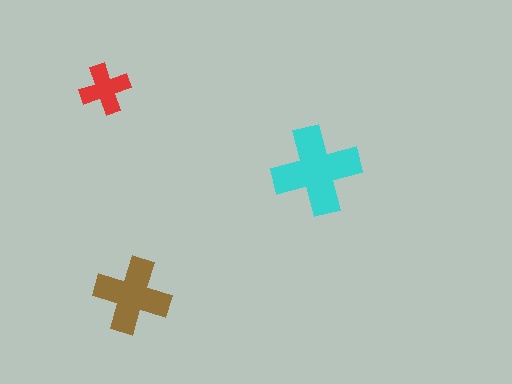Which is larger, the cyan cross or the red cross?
The cyan one.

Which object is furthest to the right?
The cyan cross is rightmost.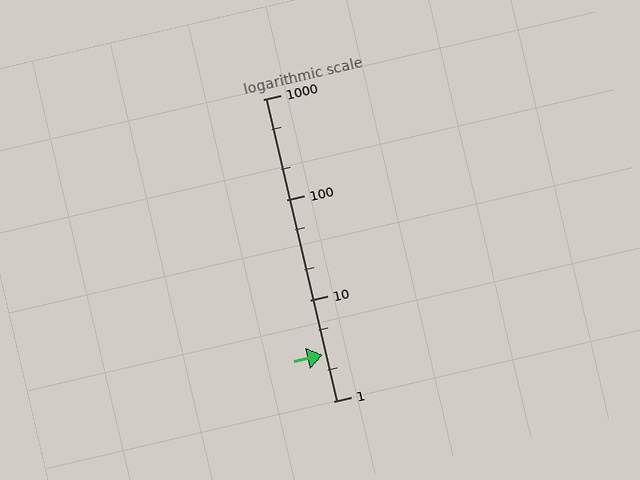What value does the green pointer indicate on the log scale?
The pointer indicates approximately 2.9.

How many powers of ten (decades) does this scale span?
The scale spans 3 decades, from 1 to 1000.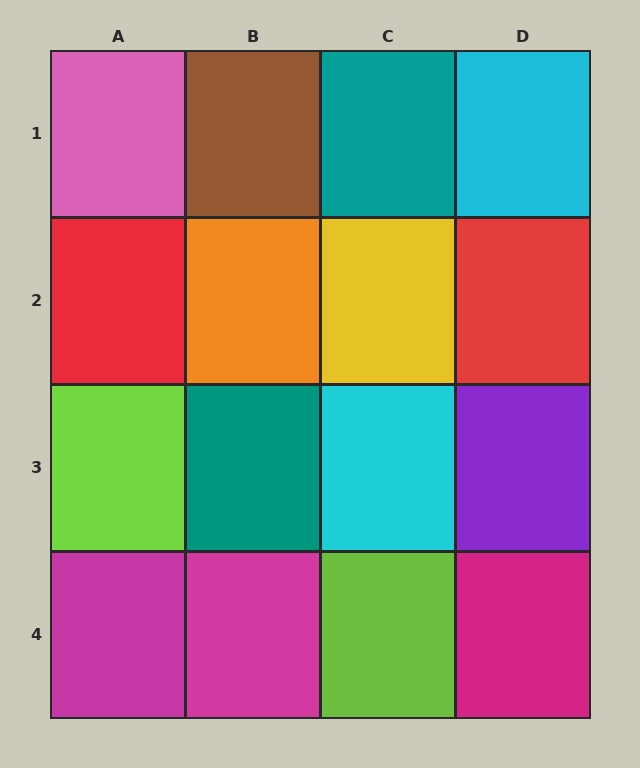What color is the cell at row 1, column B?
Brown.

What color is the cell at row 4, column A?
Magenta.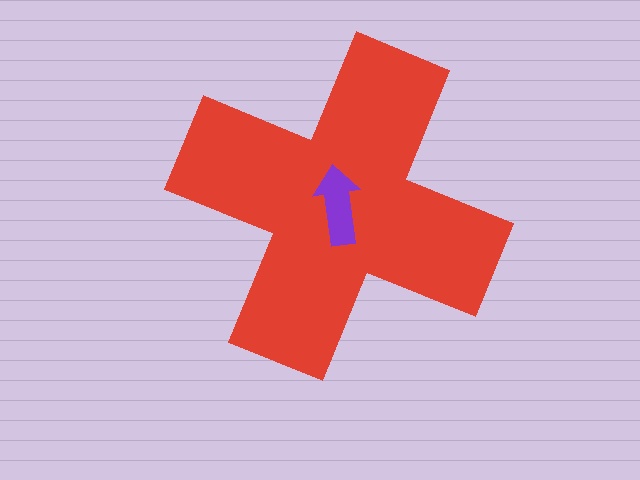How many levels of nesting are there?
2.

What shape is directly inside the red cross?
The purple arrow.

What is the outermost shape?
The red cross.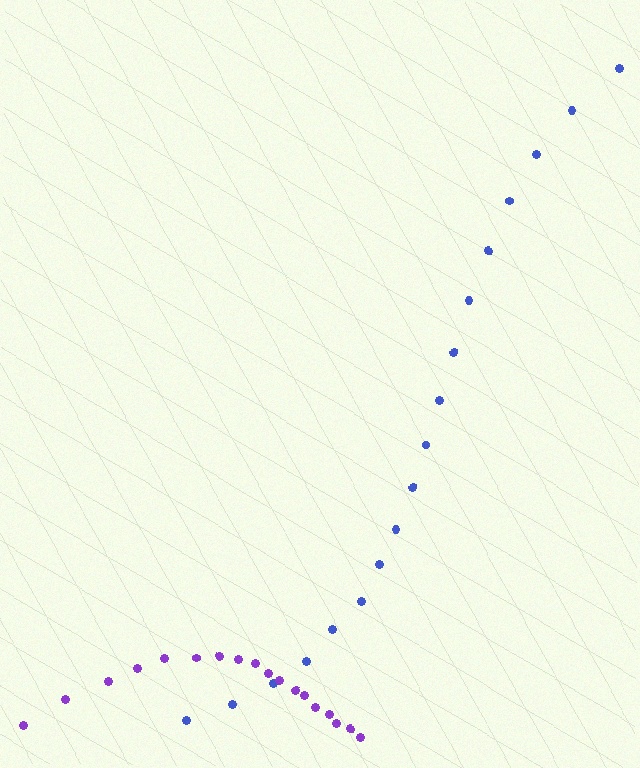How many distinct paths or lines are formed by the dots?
There are 2 distinct paths.